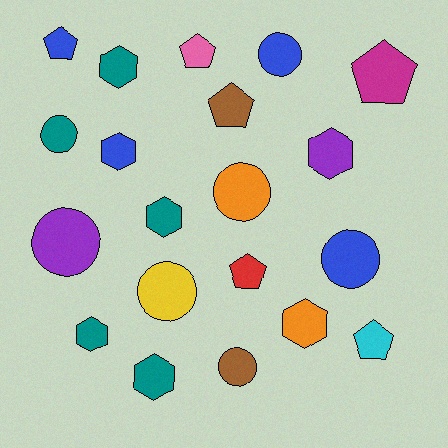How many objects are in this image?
There are 20 objects.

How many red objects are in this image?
There is 1 red object.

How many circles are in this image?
There are 7 circles.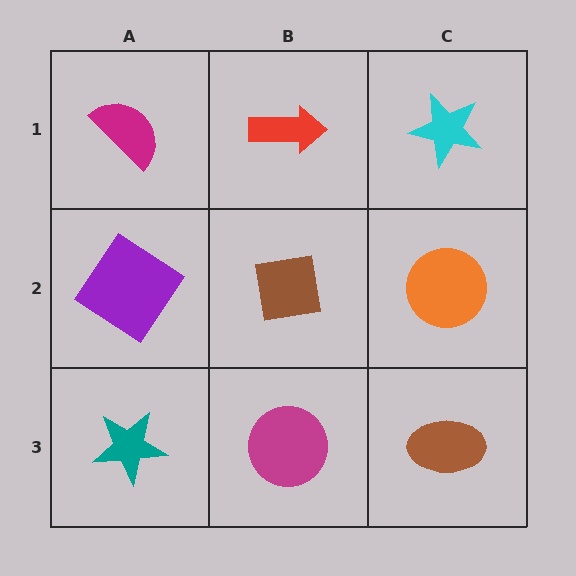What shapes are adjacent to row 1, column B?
A brown square (row 2, column B), a magenta semicircle (row 1, column A), a cyan star (row 1, column C).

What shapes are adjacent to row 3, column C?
An orange circle (row 2, column C), a magenta circle (row 3, column B).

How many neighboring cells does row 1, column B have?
3.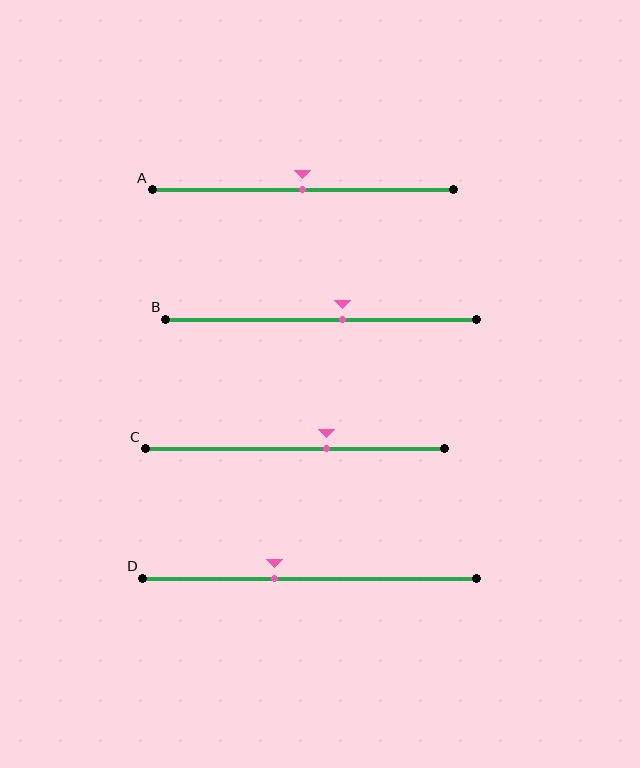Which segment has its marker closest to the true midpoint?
Segment A has its marker closest to the true midpoint.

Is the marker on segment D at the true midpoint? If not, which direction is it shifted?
No, the marker on segment D is shifted to the left by about 10% of the segment length.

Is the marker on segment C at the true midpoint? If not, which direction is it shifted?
No, the marker on segment C is shifted to the right by about 10% of the segment length.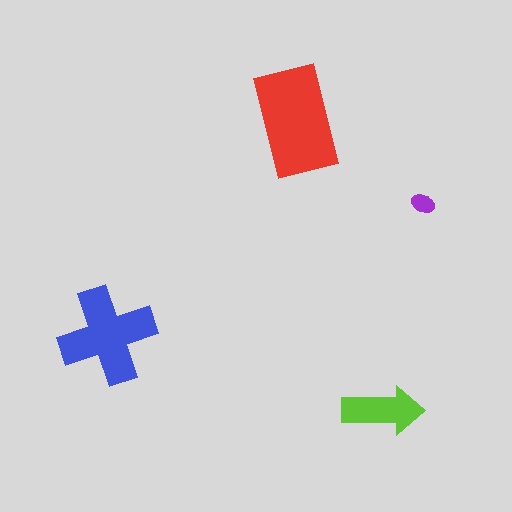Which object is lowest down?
The lime arrow is bottommost.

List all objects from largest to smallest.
The red rectangle, the blue cross, the lime arrow, the purple ellipse.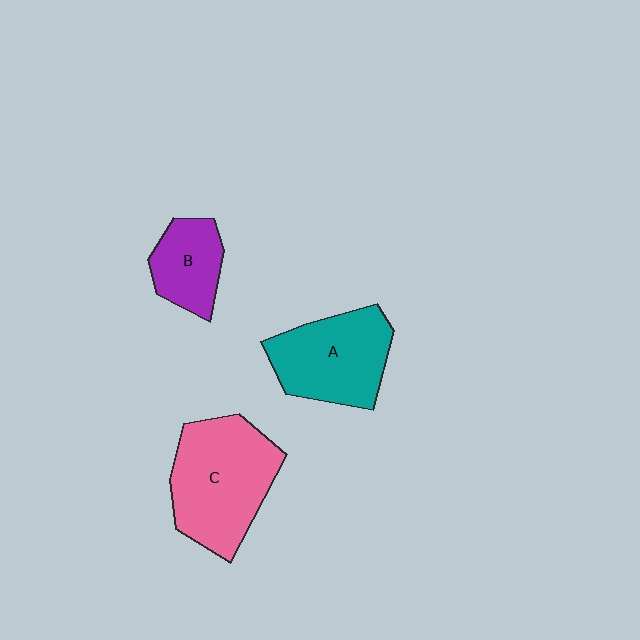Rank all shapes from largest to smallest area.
From largest to smallest: C (pink), A (teal), B (purple).